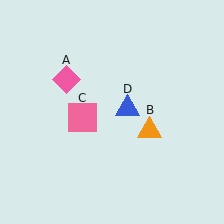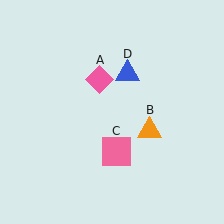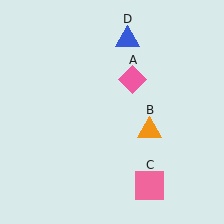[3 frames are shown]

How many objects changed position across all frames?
3 objects changed position: pink diamond (object A), pink square (object C), blue triangle (object D).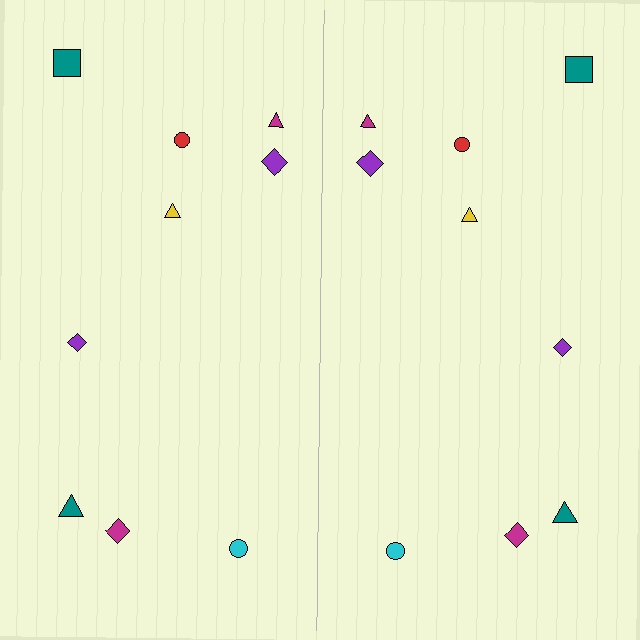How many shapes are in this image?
There are 18 shapes in this image.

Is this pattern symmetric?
Yes, this pattern has bilateral (reflection) symmetry.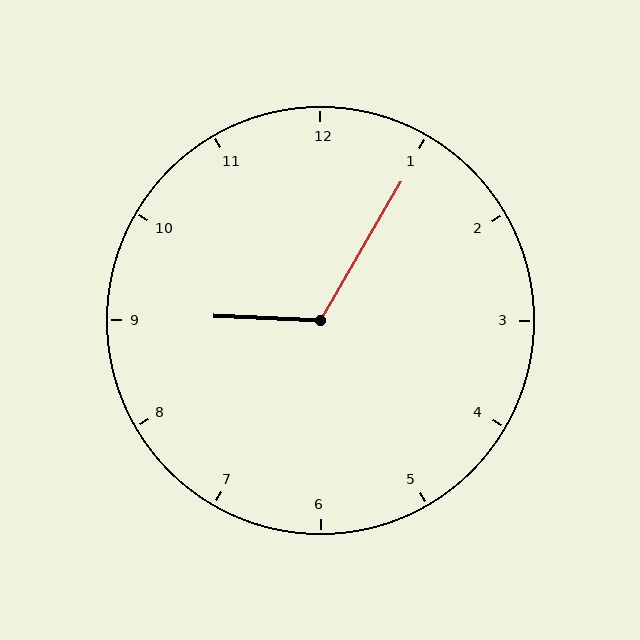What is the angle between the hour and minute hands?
Approximately 118 degrees.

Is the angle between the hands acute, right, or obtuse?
It is obtuse.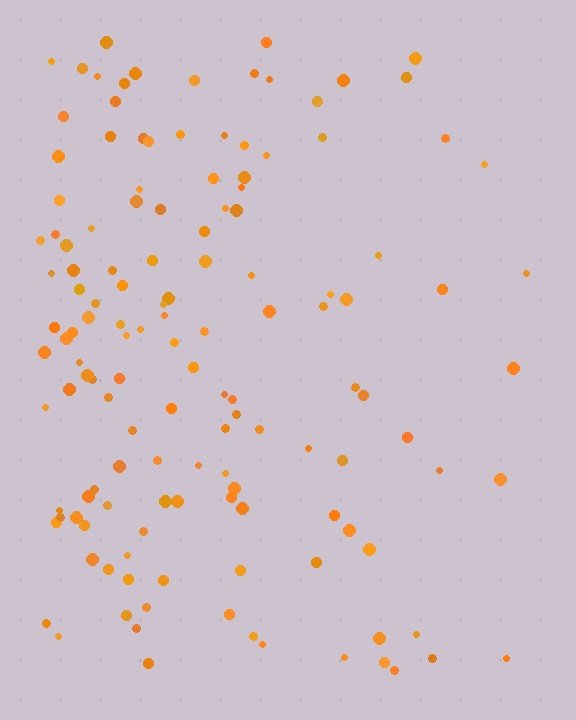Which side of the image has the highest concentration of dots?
The left.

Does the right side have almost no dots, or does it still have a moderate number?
Still a moderate number, just noticeably fewer than the left.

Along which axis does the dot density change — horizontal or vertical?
Horizontal.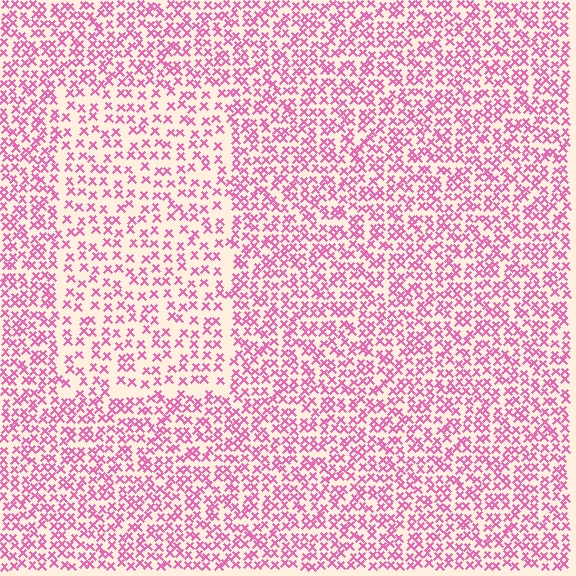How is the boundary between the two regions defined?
The boundary is defined by a change in element density (approximately 1.7x ratio). All elements are the same color, size, and shape.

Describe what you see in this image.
The image contains small pink elements arranged at two different densities. A rectangle-shaped region is visible where the elements are less densely packed than the surrounding area.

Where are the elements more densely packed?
The elements are more densely packed outside the rectangle boundary.